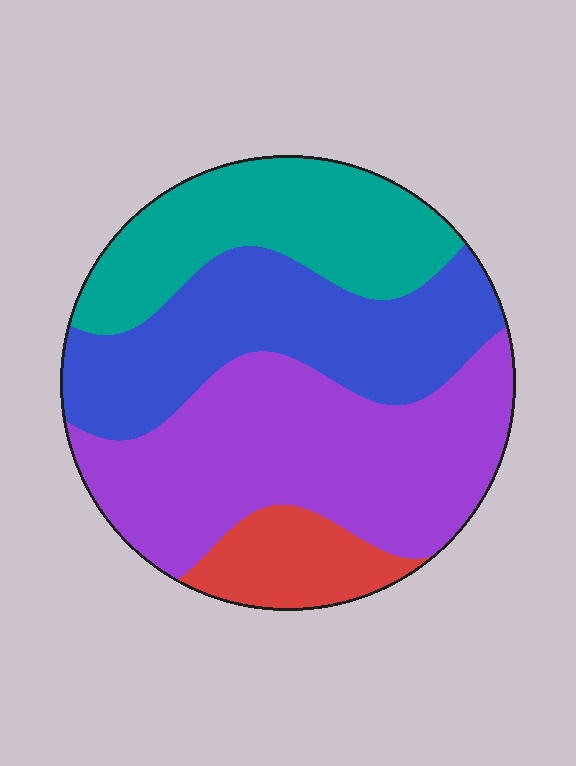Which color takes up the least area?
Red, at roughly 10%.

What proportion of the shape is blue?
Blue covers roughly 30% of the shape.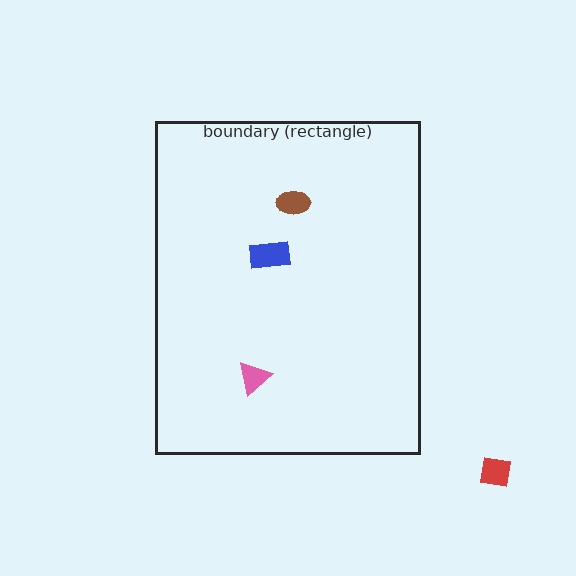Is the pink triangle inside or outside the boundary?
Inside.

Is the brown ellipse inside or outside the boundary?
Inside.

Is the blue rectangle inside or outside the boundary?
Inside.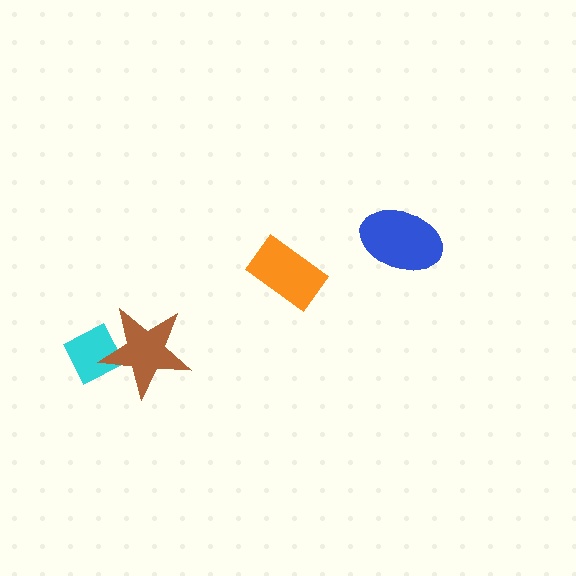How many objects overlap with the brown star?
1 object overlaps with the brown star.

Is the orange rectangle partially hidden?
No, no other shape covers it.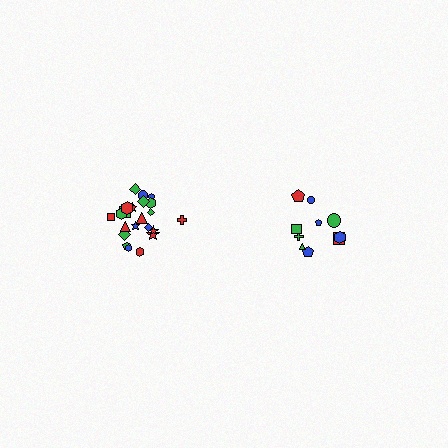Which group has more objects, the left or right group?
The left group.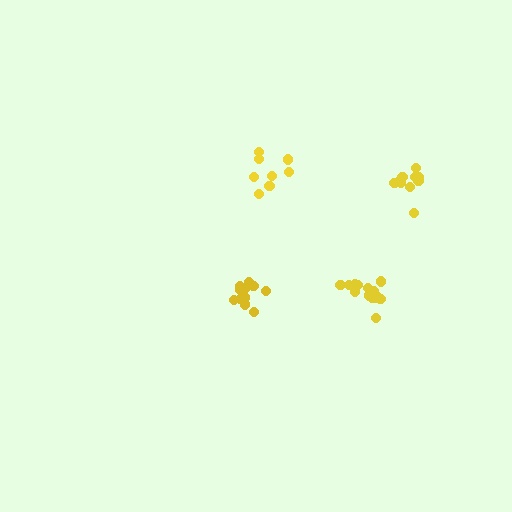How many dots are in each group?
Group 1: 14 dots, Group 2: 8 dots, Group 3: 11 dots, Group 4: 11 dots (44 total).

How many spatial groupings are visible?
There are 4 spatial groupings.